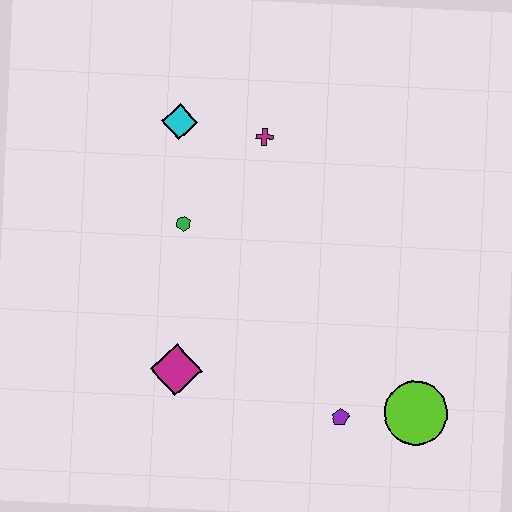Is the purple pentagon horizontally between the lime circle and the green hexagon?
Yes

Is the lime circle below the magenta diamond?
Yes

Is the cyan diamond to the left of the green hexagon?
Yes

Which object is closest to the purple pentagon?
The lime circle is closest to the purple pentagon.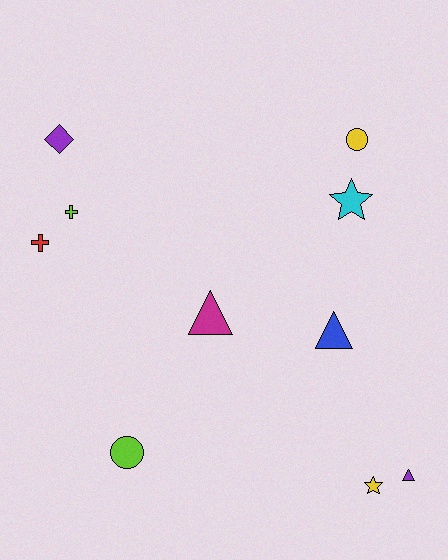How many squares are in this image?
There are no squares.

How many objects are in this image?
There are 10 objects.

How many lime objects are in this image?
There are 2 lime objects.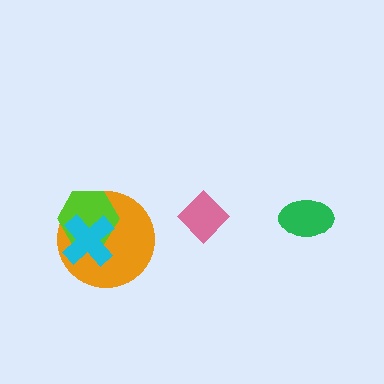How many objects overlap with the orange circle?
2 objects overlap with the orange circle.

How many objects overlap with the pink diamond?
0 objects overlap with the pink diamond.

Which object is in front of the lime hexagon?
The cyan cross is in front of the lime hexagon.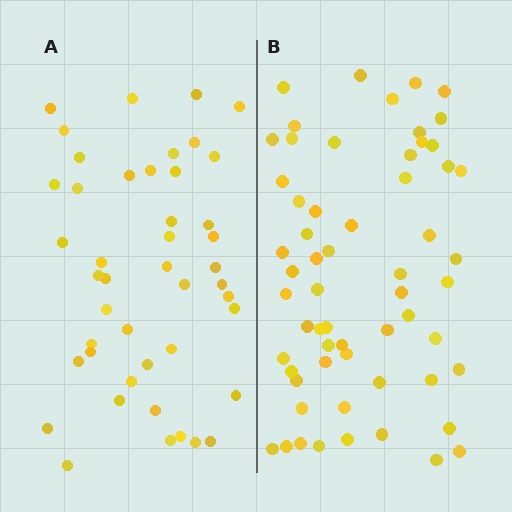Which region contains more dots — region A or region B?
Region B (the right region) has more dots.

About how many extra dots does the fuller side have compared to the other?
Region B has approximately 15 more dots than region A.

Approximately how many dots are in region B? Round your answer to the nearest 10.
About 60 dots.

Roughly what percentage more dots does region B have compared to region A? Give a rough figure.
About 35% more.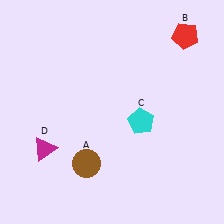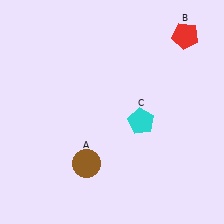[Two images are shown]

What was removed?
The magenta triangle (D) was removed in Image 2.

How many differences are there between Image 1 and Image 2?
There is 1 difference between the two images.